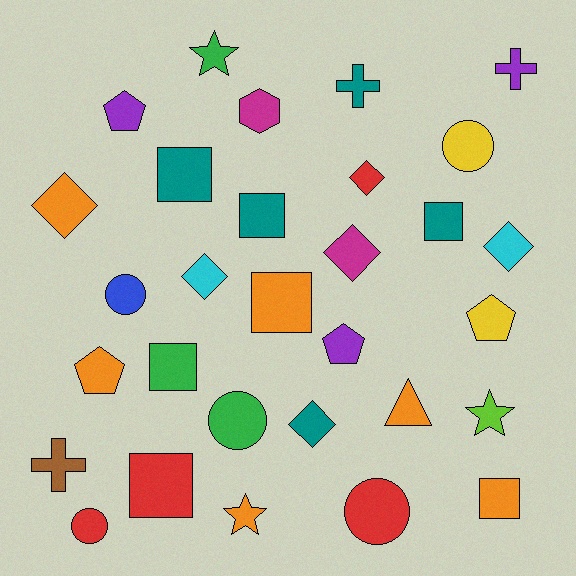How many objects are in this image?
There are 30 objects.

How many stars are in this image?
There are 3 stars.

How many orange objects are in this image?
There are 6 orange objects.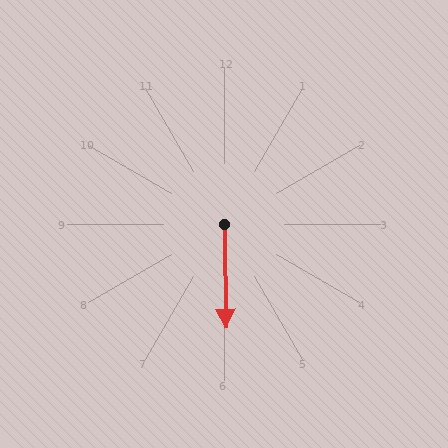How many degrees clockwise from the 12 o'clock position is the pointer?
Approximately 179 degrees.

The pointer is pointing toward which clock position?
Roughly 6 o'clock.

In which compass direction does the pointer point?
South.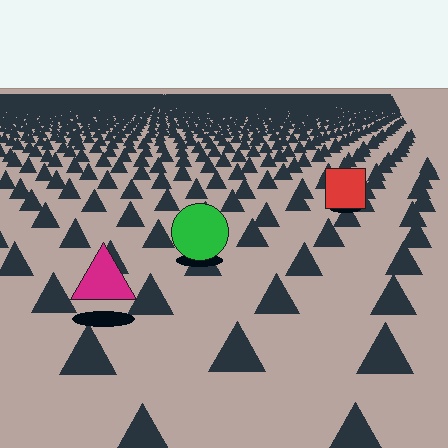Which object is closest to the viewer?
The magenta triangle is closest. The texture marks near it are larger and more spread out.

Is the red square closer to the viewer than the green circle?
No. The green circle is closer — you can tell from the texture gradient: the ground texture is coarser near it.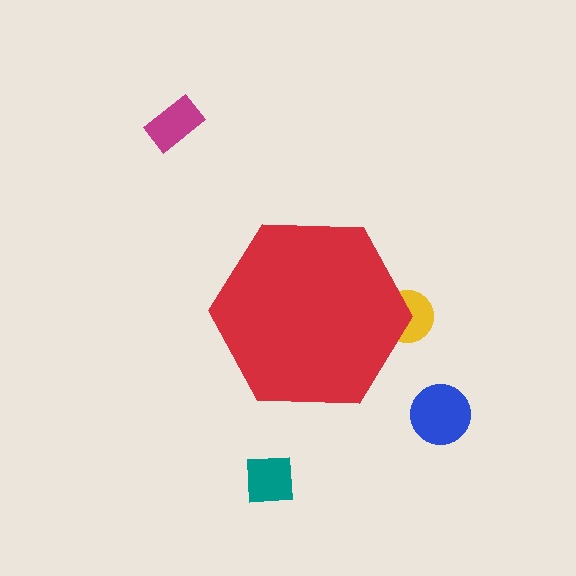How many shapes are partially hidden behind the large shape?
1 shape is partially hidden.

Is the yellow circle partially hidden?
Yes, the yellow circle is partially hidden behind the red hexagon.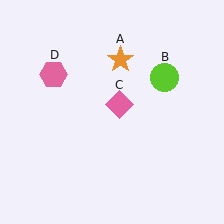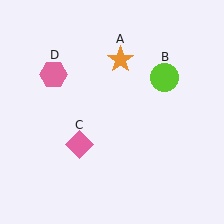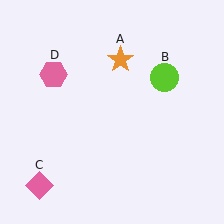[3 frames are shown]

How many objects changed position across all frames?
1 object changed position: pink diamond (object C).